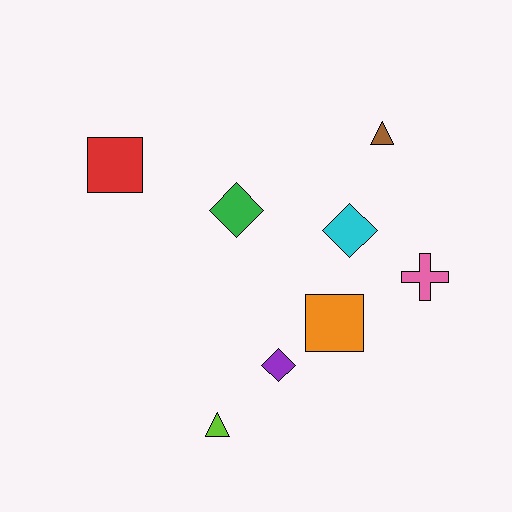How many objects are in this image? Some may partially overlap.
There are 8 objects.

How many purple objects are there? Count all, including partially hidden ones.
There is 1 purple object.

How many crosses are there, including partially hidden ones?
There is 1 cross.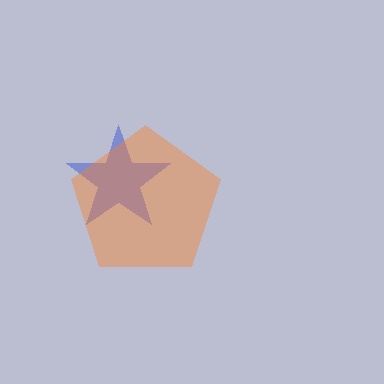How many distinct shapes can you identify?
There are 2 distinct shapes: a blue star, an orange pentagon.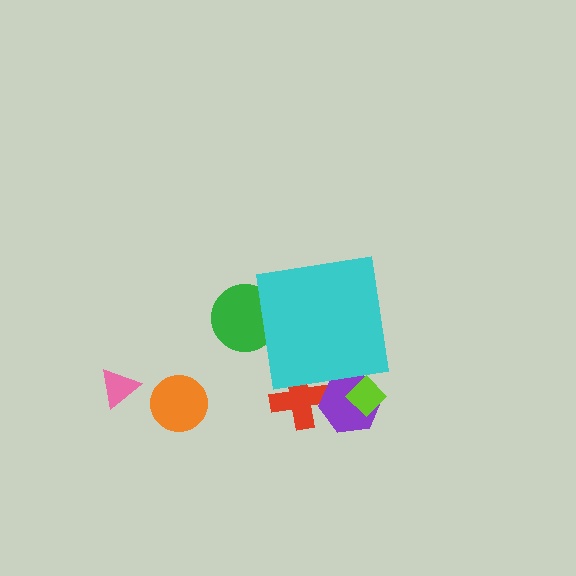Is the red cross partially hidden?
Yes, the red cross is partially hidden behind the cyan square.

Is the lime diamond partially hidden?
Yes, the lime diamond is partially hidden behind the cyan square.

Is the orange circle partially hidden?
No, the orange circle is fully visible.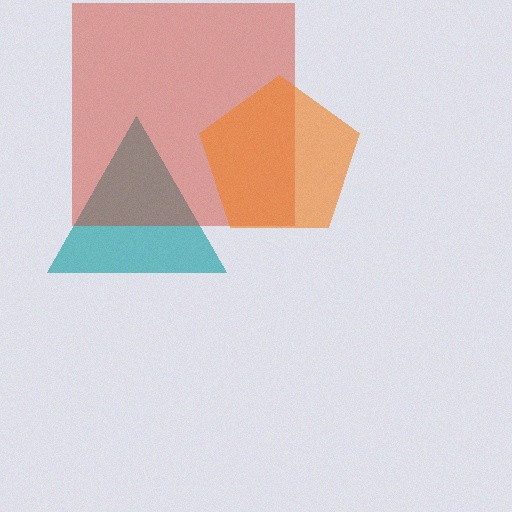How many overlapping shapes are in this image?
There are 3 overlapping shapes in the image.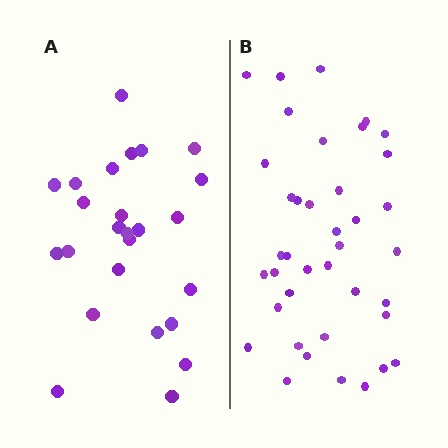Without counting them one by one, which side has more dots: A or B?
Region B (the right region) has more dots.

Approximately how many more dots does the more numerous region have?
Region B has approximately 15 more dots than region A.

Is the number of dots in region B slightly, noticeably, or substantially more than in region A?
Region B has substantially more. The ratio is roughly 1.6 to 1.